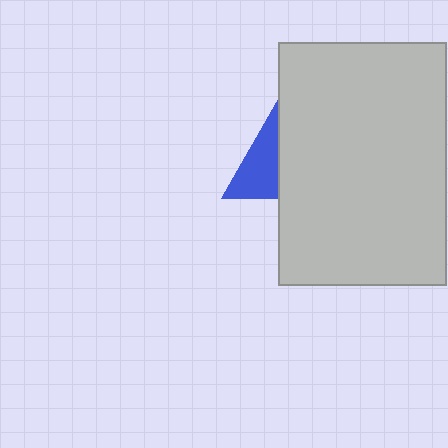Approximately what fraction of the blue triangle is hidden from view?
Roughly 60% of the blue triangle is hidden behind the light gray rectangle.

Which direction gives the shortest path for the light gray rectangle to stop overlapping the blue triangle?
Moving right gives the shortest separation.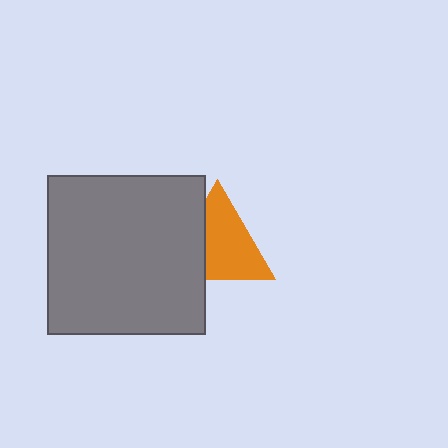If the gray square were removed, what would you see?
You would see the complete orange triangle.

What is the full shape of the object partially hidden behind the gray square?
The partially hidden object is an orange triangle.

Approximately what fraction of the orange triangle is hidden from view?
Roughly 32% of the orange triangle is hidden behind the gray square.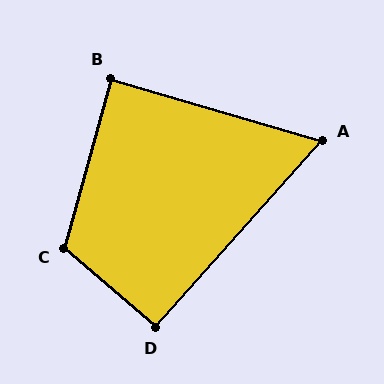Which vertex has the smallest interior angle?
A, at approximately 65 degrees.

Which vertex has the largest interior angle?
C, at approximately 115 degrees.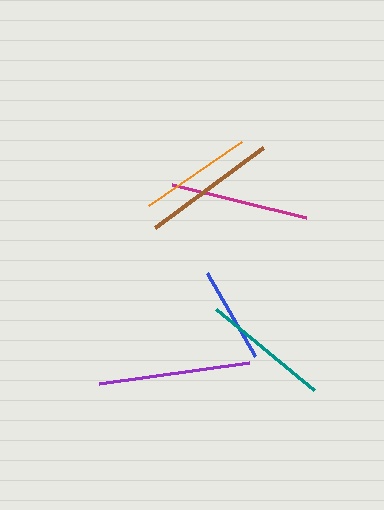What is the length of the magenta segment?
The magenta segment is approximately 138 pixels long.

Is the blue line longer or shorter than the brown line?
The brown line is longer than the blue line.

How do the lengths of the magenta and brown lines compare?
The magenta and brown lines are approximately the same length.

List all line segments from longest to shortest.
From longest to shortest: purple, magenta, brown, teal, orange, blue.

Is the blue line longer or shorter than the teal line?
The teal line is longer than the blue line.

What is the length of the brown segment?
The brown segment is approximately 134 pixels long.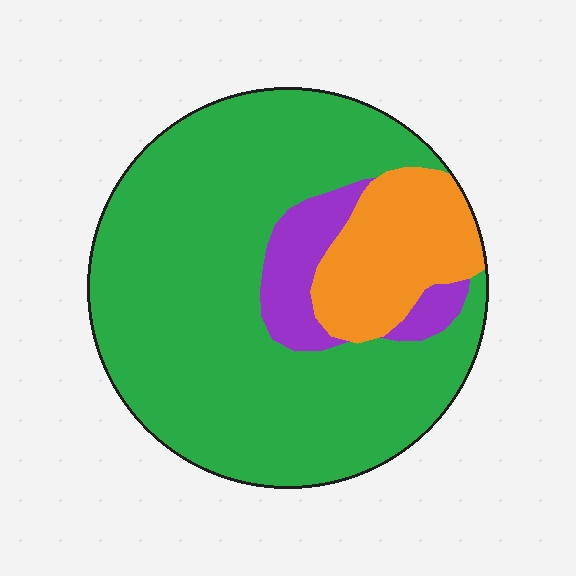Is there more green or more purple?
Green.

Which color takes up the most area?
Green, at roughly 75%.